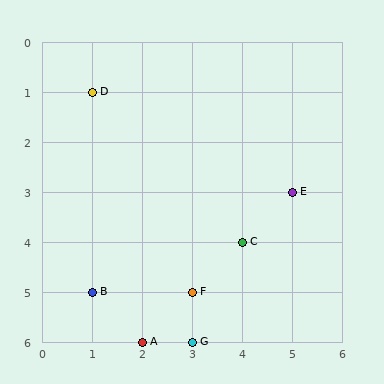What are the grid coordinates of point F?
Point F is at grid coordinates (3, 5).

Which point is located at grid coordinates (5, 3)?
Point E is at (5, 3).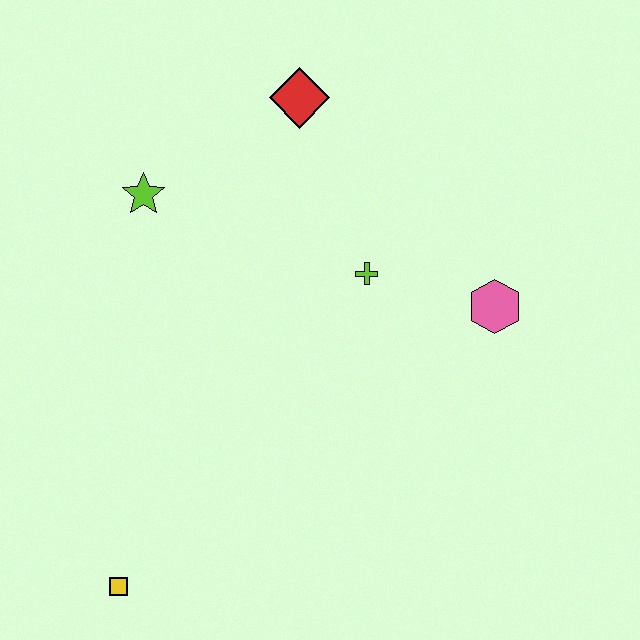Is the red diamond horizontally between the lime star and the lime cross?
Yes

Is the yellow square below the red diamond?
Yes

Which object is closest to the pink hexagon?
The lime cross is closest to the pink hexagon.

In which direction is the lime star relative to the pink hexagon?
The lime star is to the left of the pink hexagon.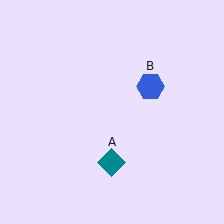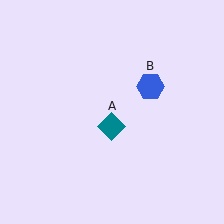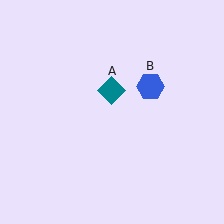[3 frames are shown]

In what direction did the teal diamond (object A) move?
The teal diamond (object A) moved up.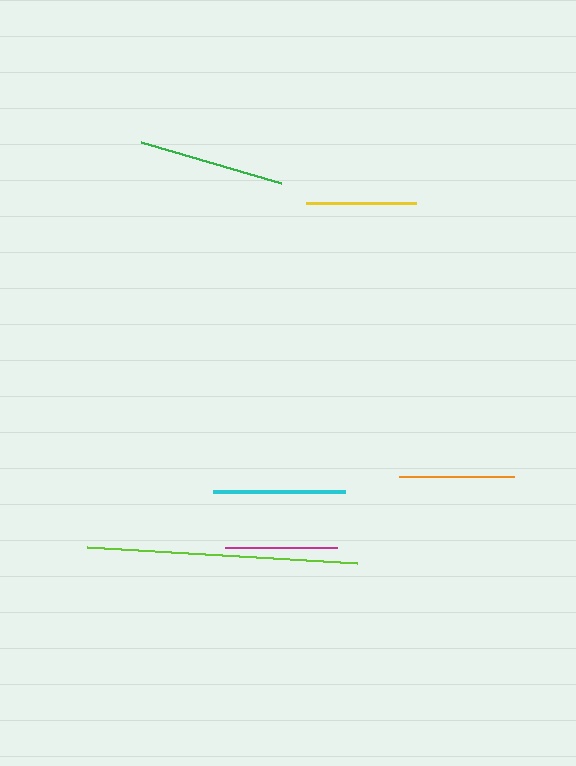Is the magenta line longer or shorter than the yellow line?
The magenta line is longer than the yellow line.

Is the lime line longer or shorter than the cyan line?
The lime line is longer than the cyan line.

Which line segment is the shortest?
The yellow line is the shortest at approximately 110 pixels.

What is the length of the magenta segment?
The magenta segment is approximately 112 pixels long.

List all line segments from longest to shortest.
From longest to shortest: lime, green, cyan, orange, magenta, yellow.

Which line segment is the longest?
The lime line is the longest at approximately 271 pixels.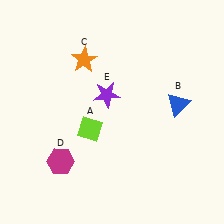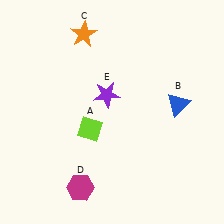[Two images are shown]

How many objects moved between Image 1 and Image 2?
2 objects moved between the two images.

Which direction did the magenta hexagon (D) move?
The magenta hexagon (D) moved down.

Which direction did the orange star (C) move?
The orange star (C) moved up.